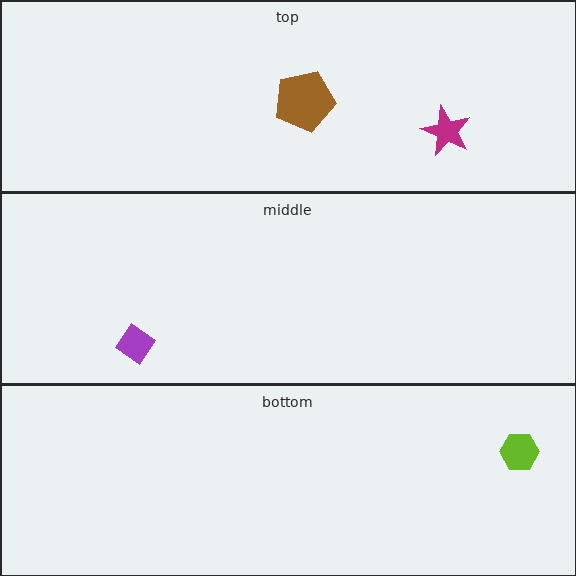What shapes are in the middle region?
The purple diamond.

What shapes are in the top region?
The magenta star, the brown pentagon.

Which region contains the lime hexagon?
The bottom region.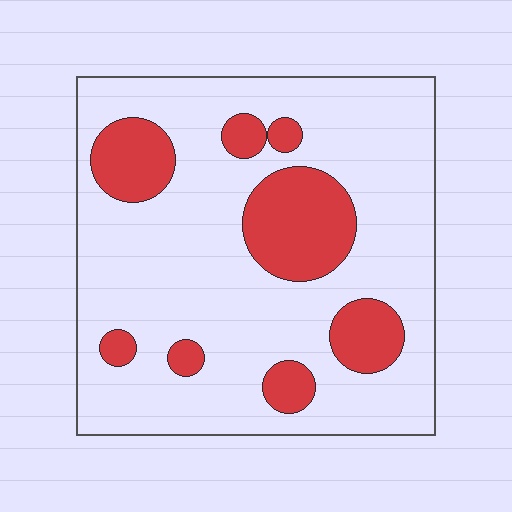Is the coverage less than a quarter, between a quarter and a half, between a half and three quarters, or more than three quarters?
Less than a quarter.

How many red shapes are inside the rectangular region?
8.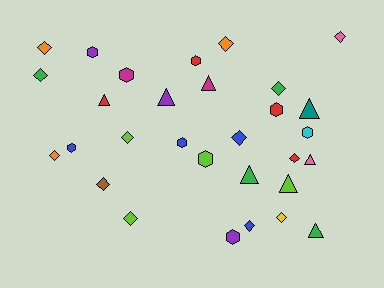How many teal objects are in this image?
There is 1 teal object.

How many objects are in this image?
There are 30 objects.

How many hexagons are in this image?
There are 9 hexagons.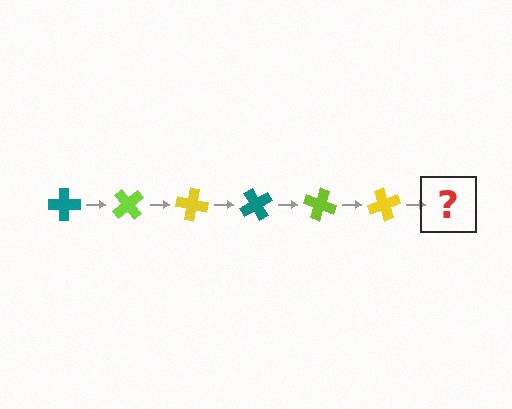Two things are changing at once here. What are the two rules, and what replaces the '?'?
The two rules are that it rotates 50 degrees each step and the color cycles through teal, lime, and yellow. The '?' should be a teal cross, rotated 300 degrees from the start.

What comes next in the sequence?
The next element should be a teal cross, rotated 300 degrees from the start.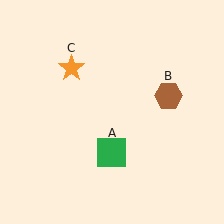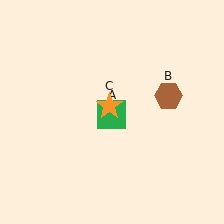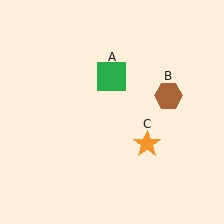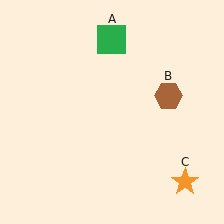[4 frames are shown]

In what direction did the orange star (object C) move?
The orange star (object C) moved down and to the right.